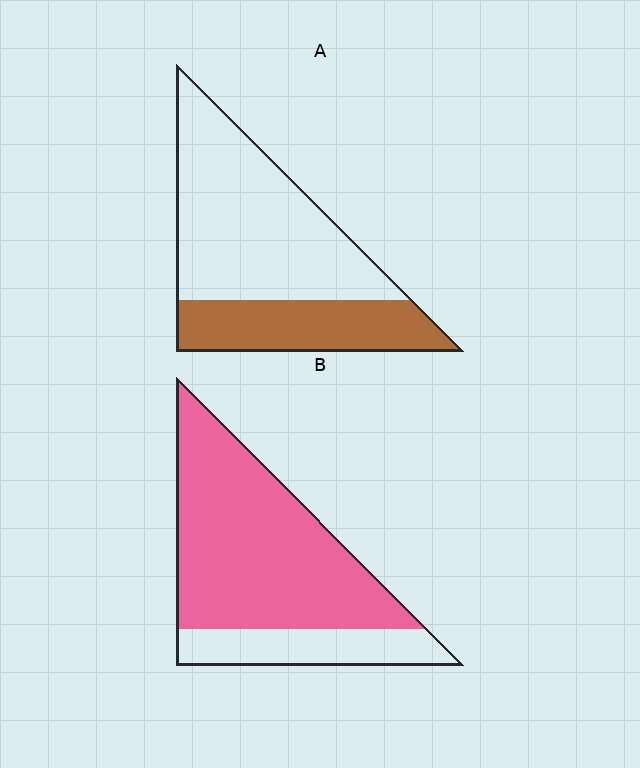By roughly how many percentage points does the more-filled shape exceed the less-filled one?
By roughly 45 percentage points (B over A).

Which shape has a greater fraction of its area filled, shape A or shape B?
Shape B.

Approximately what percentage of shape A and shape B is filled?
A is approximately 35% and B is approximately 75%.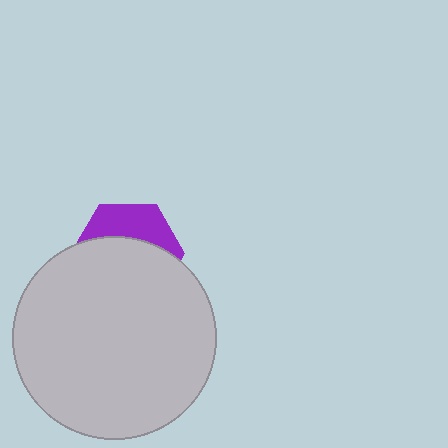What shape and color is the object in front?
The object in front is a light gray circle.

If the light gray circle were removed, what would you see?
You would see the complete purple hexagon.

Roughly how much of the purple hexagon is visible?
A small part of it is visible (roughly 35%).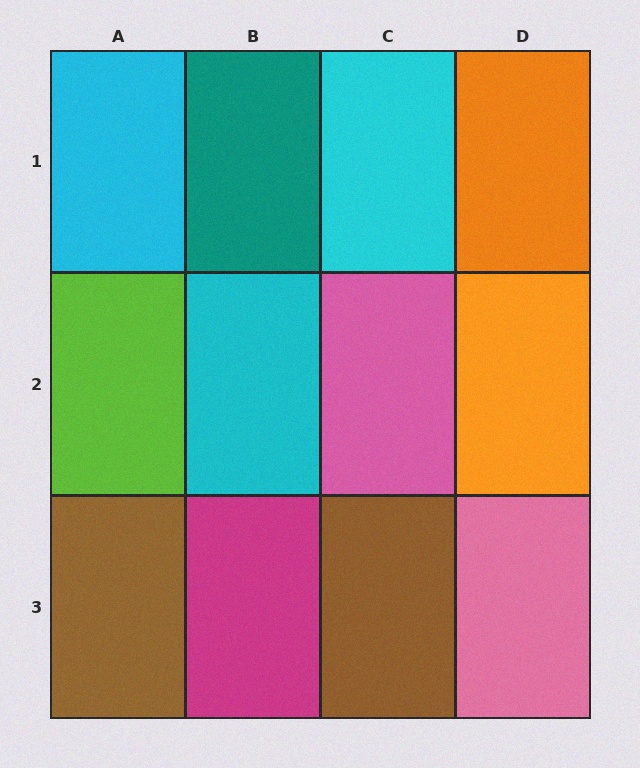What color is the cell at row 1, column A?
Cyan.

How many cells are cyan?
3 cells are cyan.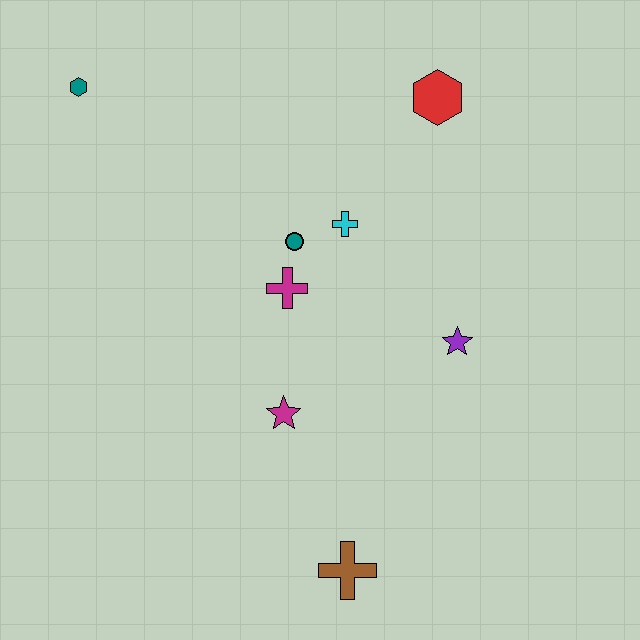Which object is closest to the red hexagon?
The cyan cross is closest to the red hexagon.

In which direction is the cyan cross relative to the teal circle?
The cyan cross is to the right of the teal circle.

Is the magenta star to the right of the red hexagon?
No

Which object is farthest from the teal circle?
The brown cross is farthest from the teal circle.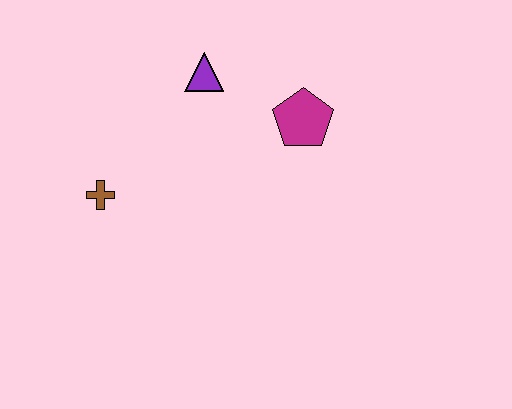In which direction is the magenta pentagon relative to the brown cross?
The magenta pentagon is to the right of the brown cross.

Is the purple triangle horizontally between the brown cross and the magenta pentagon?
Yes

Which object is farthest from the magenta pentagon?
The brown cross is farthest from the magenta pentagon.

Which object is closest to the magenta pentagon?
The purple triangle is closest to the magenta pentagon.